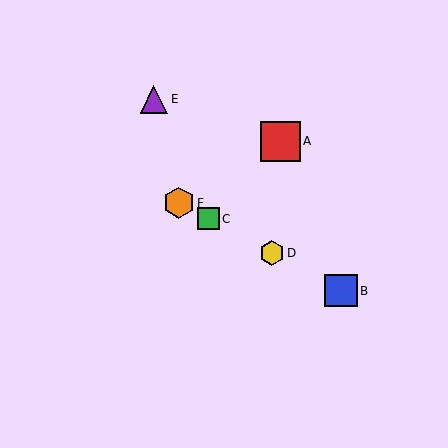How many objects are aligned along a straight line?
4 objects (B, C, D, F) are aligned along a straight line.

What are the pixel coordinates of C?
Object C is at (208, 219).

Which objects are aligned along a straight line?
Objects B, C, D, F are aligned along a straight line.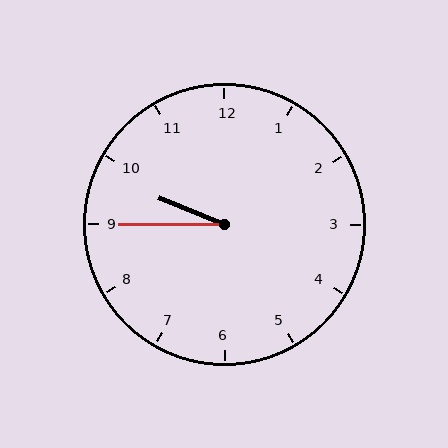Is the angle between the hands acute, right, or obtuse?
It is acute.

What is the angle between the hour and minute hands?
Approximately 22 degrees.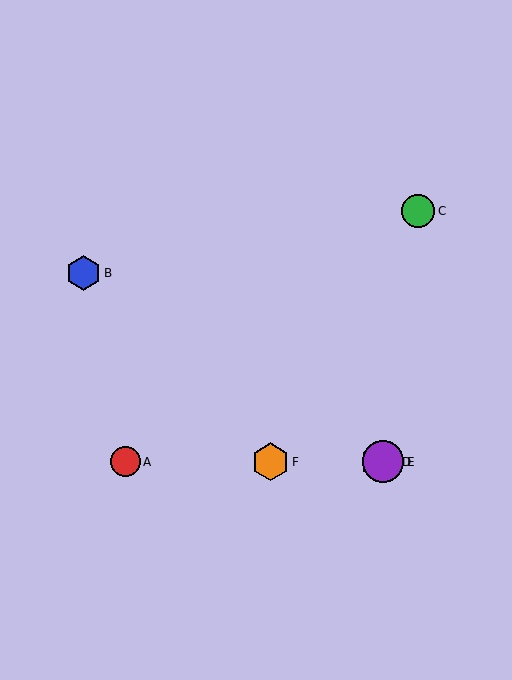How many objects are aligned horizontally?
4 objects (A, D, E, F) are aligned horizontally.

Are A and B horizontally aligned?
No, A is at y≈462 and B is at y≈273.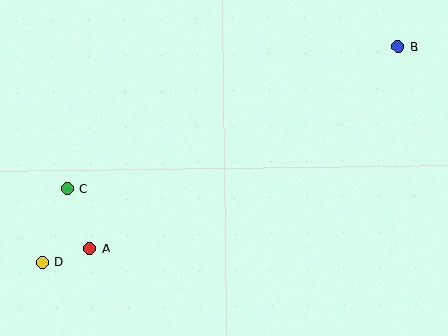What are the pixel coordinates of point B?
Point B is at (398, 47).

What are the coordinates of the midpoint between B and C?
The midpoint between B and C is at (233, 118).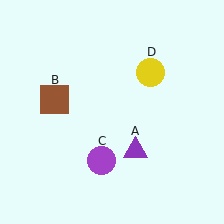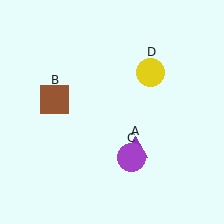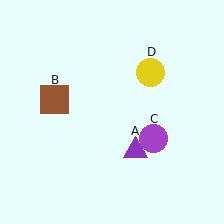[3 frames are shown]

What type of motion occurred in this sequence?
The purple circle (object C) rotated counterclockwise around the center of the scene.